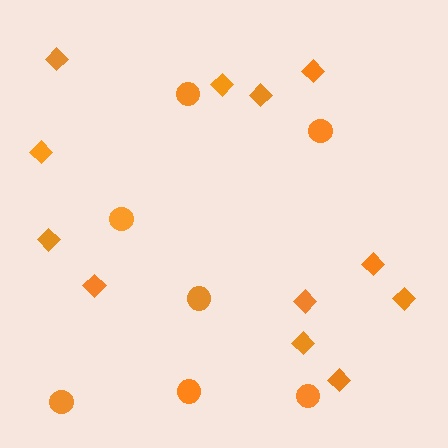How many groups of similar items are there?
There are 2 groups: one group of circles (7) and one group of diamonds (12).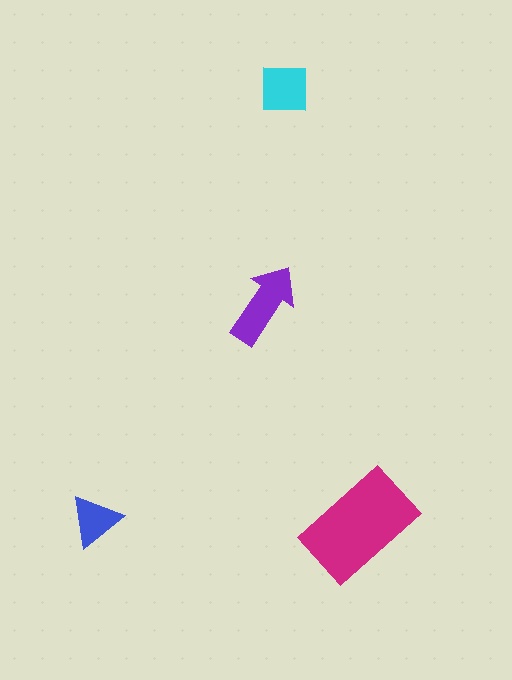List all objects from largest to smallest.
The magenta rectangle, the purple arrow, the cyan square, the blue triangle.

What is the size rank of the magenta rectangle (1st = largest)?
1st.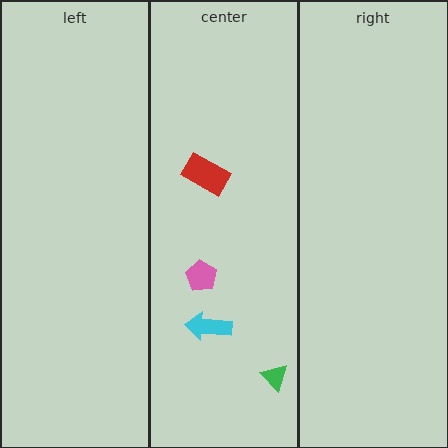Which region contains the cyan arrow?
The center region.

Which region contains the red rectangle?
The center region.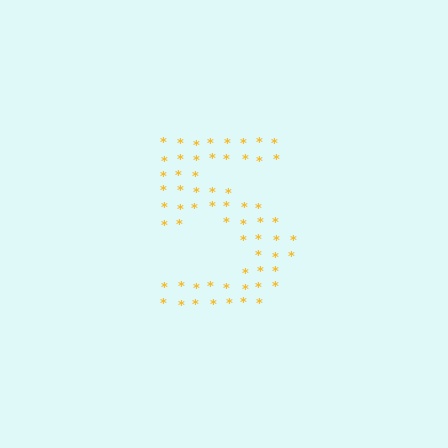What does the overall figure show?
The overall figure shows the digit 5.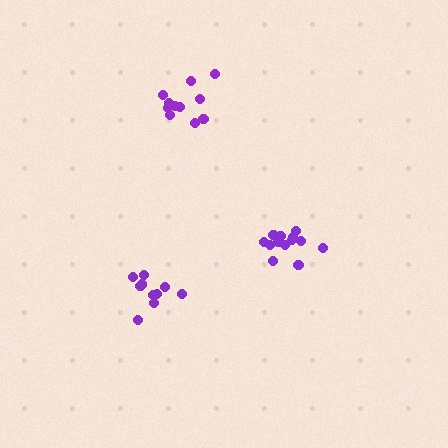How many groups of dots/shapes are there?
There are 3 groups.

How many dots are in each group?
Group 1: 14 dots, Group 2: 11 dots, Group 3: 12 dots (37 total).